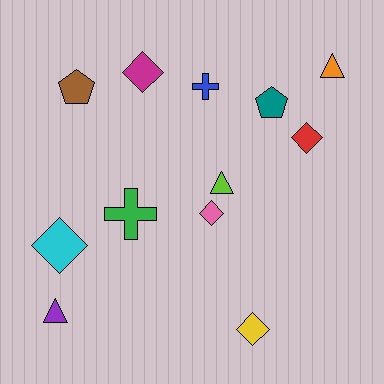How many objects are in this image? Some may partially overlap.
There are 12 objects.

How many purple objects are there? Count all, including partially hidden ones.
There is 1 purple object.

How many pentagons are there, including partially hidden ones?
There are 2 pentagons.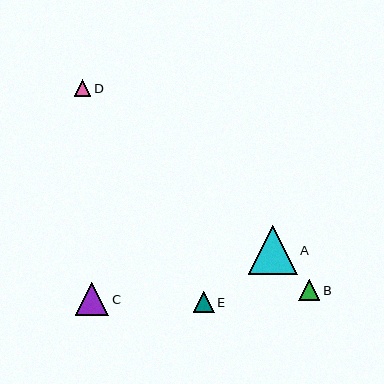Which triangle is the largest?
Triangle A is the largest with a size of approximately 49 pixels.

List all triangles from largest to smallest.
From largest to smallest: A, C, E, B, D.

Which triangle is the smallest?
Triangle D is the smallest with a size of approximately 17 pixels.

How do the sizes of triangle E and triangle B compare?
Triangle E and triangle B are approximately the same size.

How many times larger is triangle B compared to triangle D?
Triangle B is approximately 1.3 times the size of triangle D.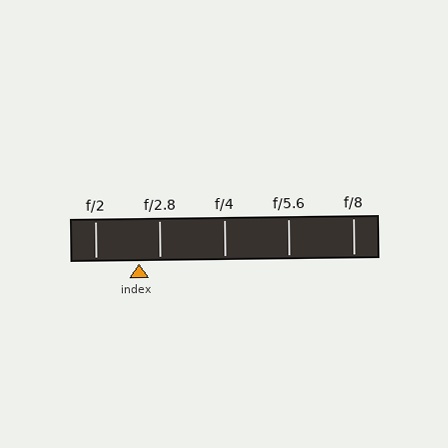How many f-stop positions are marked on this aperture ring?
There are 5 f-stop positions marked.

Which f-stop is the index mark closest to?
The index mark is closest to f/2.8.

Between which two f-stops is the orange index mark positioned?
The index mark is between f/2 and f/2.8.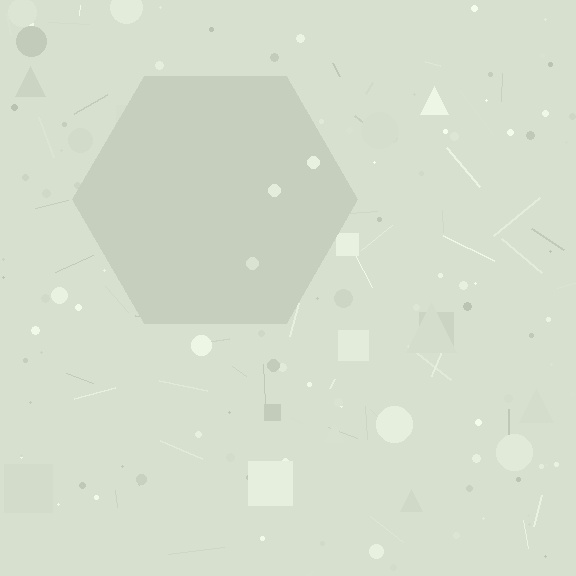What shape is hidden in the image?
A hexagon is hidden in the image.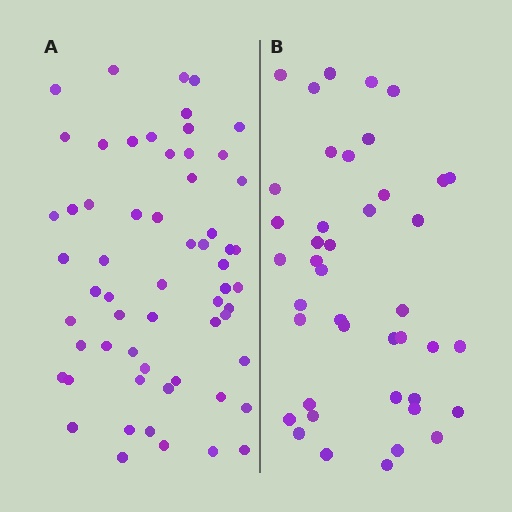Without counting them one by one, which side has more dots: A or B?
Region A (the left region) has more dots.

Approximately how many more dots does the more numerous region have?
Region A has approximately 20 more dots than region B.